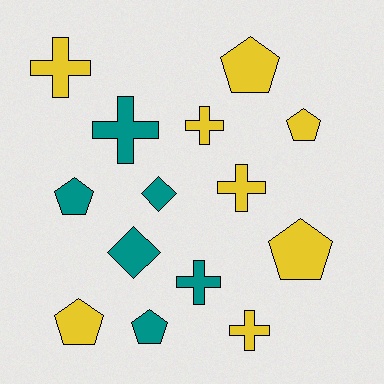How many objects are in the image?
There are 14 objects.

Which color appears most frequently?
Yellow, with 8 objects.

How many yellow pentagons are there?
There are 4 yellow pentagons.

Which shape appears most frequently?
Pentagon, with 6 objects.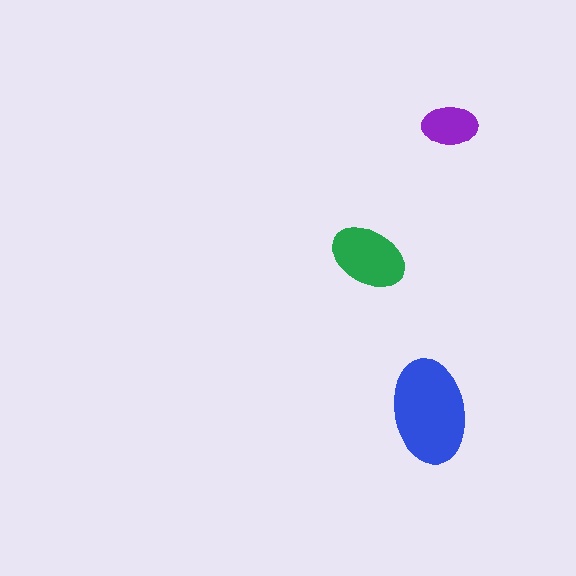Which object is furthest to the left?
The green ellipse is leftmost.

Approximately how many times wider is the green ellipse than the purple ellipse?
About 1.5 times wider.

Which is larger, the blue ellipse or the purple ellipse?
The blue one.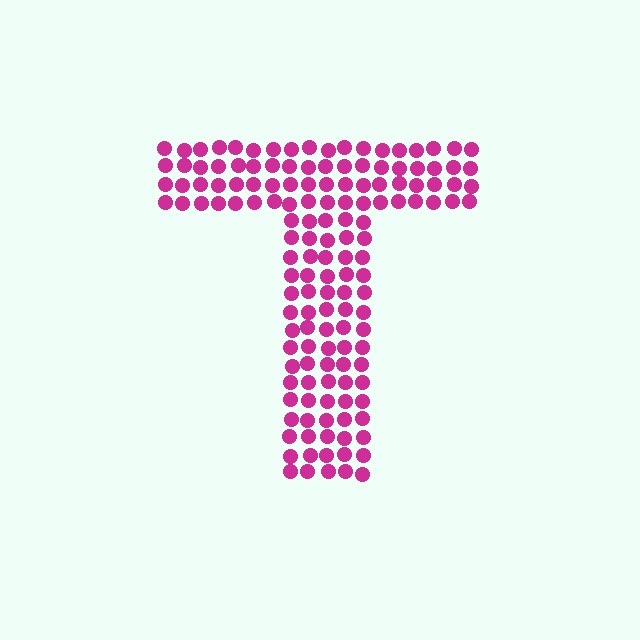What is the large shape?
The large shape is the letter T.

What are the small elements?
The small elements are circles.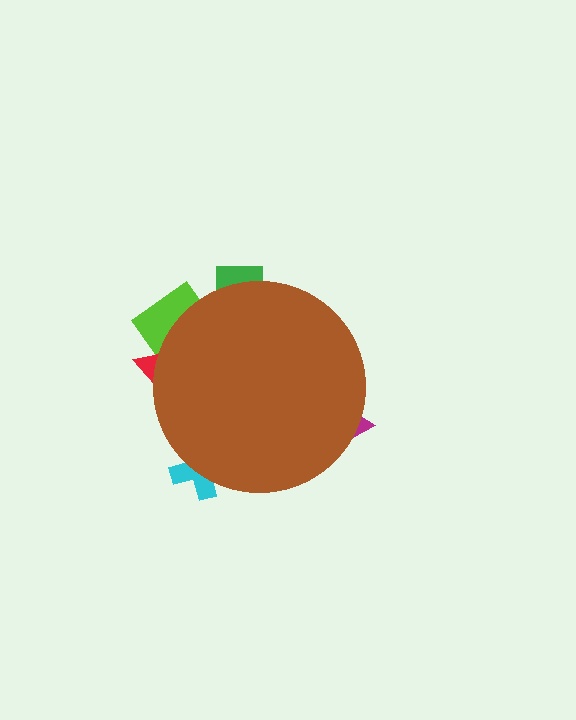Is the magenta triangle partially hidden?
Yes, the magenta triangle is partially hidden behind the brown circle.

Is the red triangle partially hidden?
Yes, the red triangle is partially hidden behind the brown circle.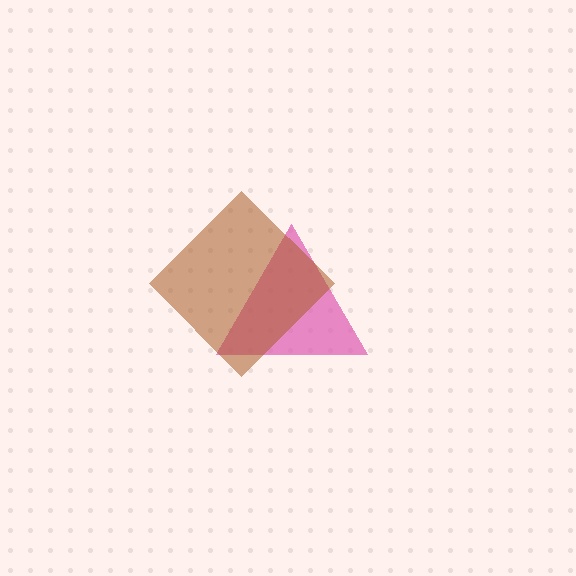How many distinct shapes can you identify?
There are 2 distinct shapes: a pink triangle, a brown diamond.